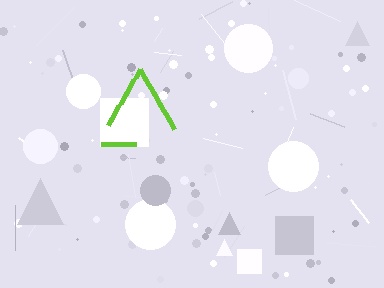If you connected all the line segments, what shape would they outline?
They would outline a triangle.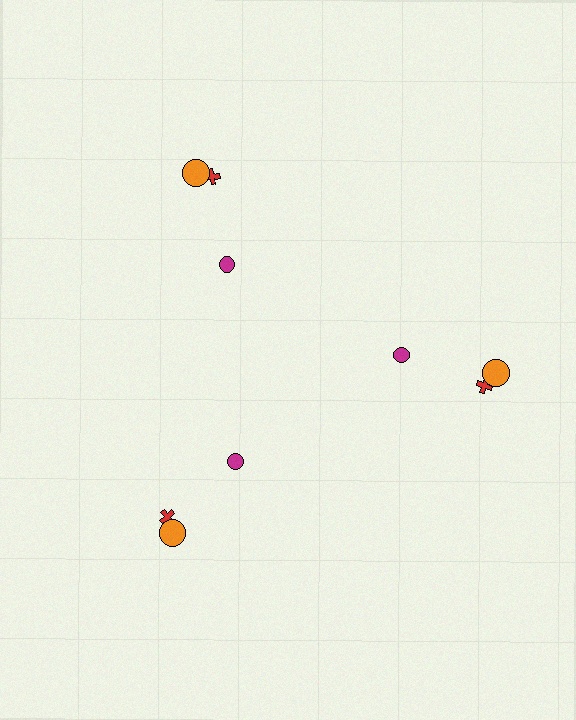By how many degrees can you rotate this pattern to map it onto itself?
The pattern maps onto itself every 120 degrees of rotation.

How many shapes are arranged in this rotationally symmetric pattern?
There are 9 shapes, arranged in 3 groups of 3.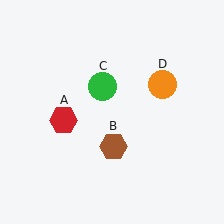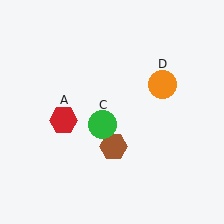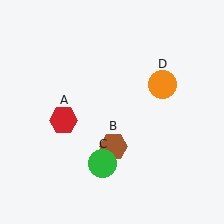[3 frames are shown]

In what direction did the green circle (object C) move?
The green circle (object C) moved down.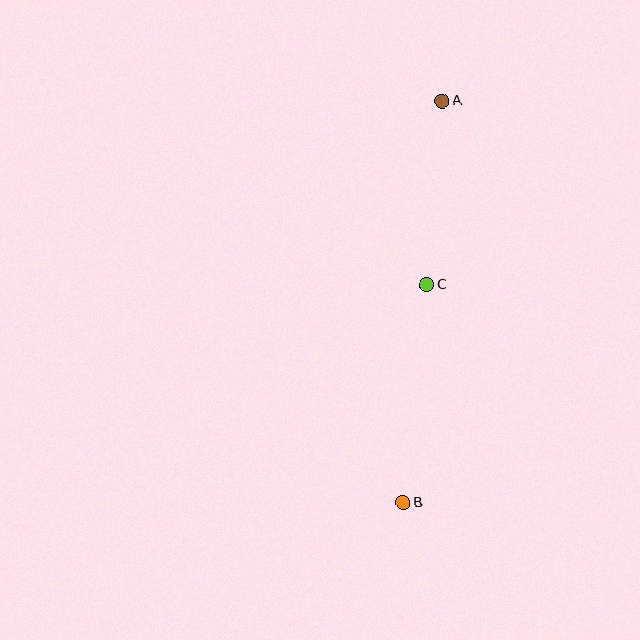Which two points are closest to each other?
Points A and C are closest to each other.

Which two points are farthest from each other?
Points A and B are farthest from each other.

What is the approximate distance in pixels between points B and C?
The distance between B and C is approximately 219 pixels.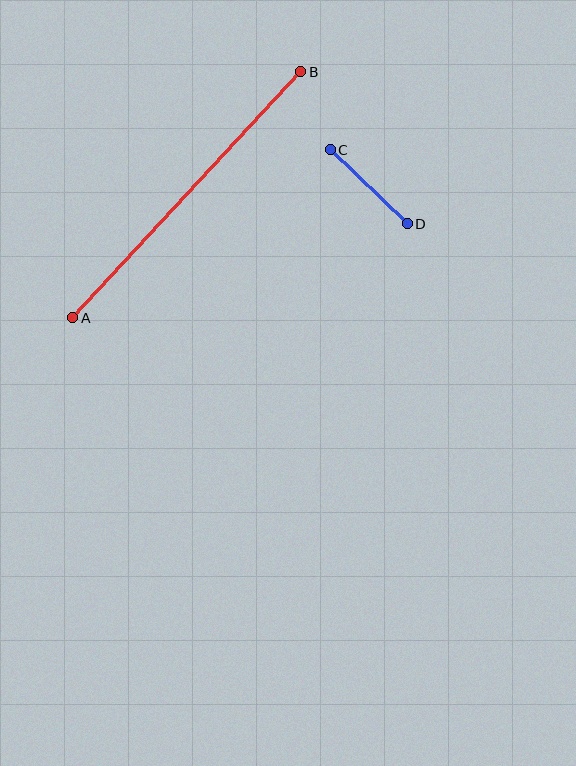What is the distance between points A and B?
The distance is approximately 335 pixels.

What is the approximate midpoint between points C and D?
The midpoint is at approximately (369, 187) pixels.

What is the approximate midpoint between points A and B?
The midpoint is at approximately (187, 195) pixels.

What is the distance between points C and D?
The distance is approximately 106 pixels.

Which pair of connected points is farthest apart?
Points A and B are farthest apart.